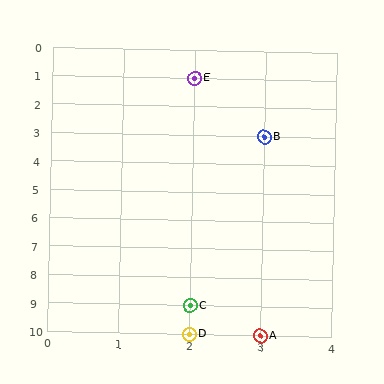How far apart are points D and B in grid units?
Points D and B are 1 column and 7 rows apart (about 7.1 grid units diagonally).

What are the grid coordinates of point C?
Point C is at grid coordinates (2, 9).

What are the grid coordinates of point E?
Point E is at grid coordinates (2, 1).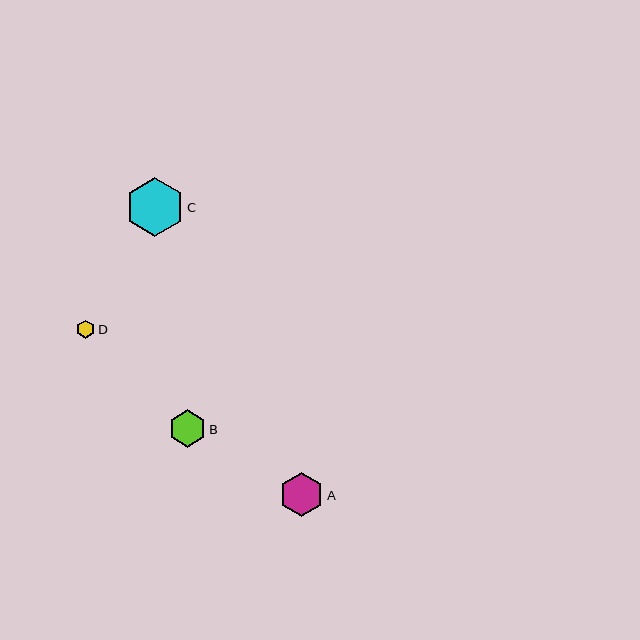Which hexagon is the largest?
Hexagon C is the largest with a size of approximately 59 pixels.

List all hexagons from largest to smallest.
From largest to smallest: C, A, B, D.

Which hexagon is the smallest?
Hexagon D is the smallest with a size of approximately 18 pixels.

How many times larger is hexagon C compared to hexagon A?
Hexagon C is approximately 1.3 times the size of hexagon A.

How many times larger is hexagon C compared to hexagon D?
Hexagon C is approximately 3.3 times the size of hexagon D.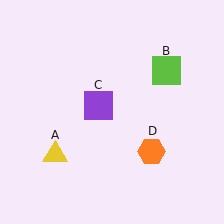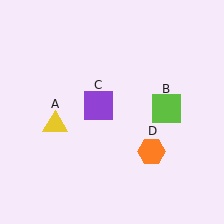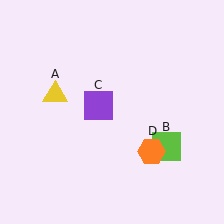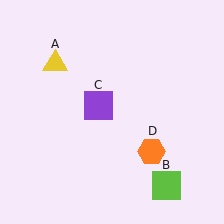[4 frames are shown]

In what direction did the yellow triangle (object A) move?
The yellow triangle (object A) moved up.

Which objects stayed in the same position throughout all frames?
Purple square (object C) and orange hexagon (object D) remained stationary.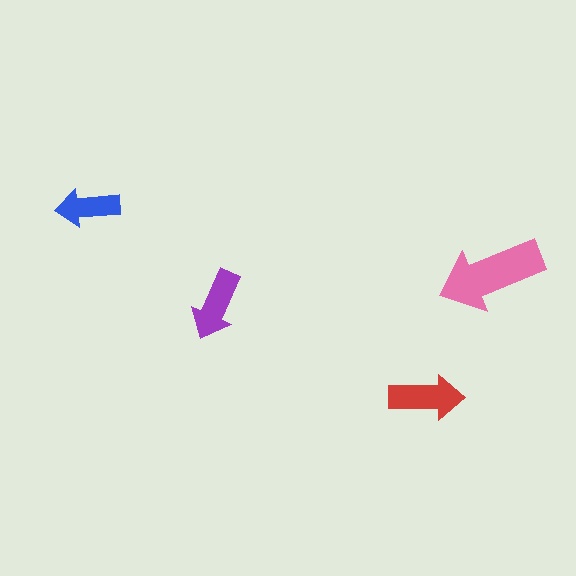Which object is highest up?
The blue arrow is topmost.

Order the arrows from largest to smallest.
the pink one, the red one, the purple one, the blue one.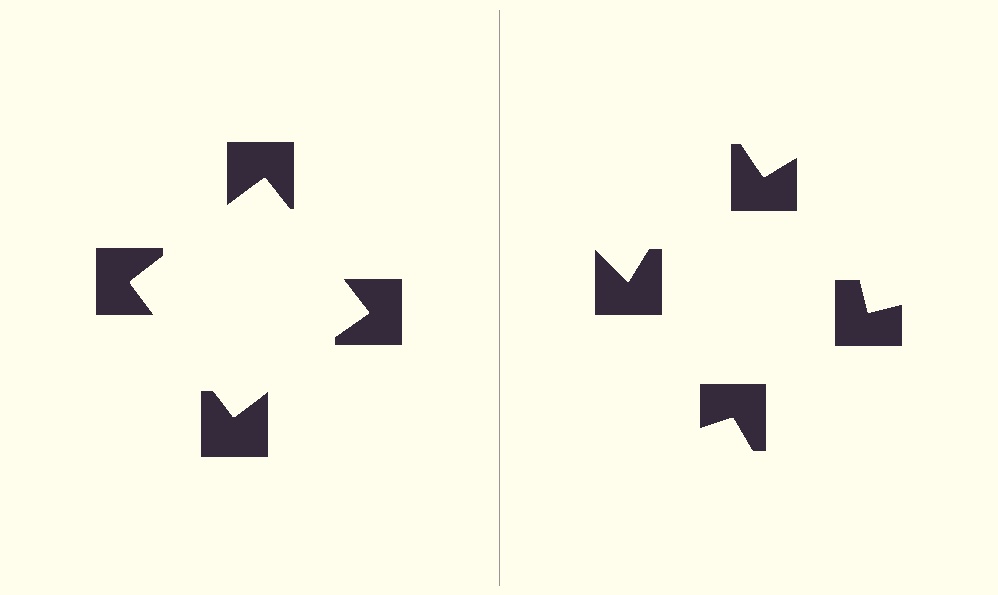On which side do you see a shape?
An illusory square appears on the left side. On the right side the wedge cuts are rotated, so no coherent shape forms.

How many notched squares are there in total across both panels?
8 — 4 on each side.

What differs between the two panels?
The notched squares are positioned identically on both sides; only the wedge orientations differ. On the left they align to a square; on the right they are misaligned.